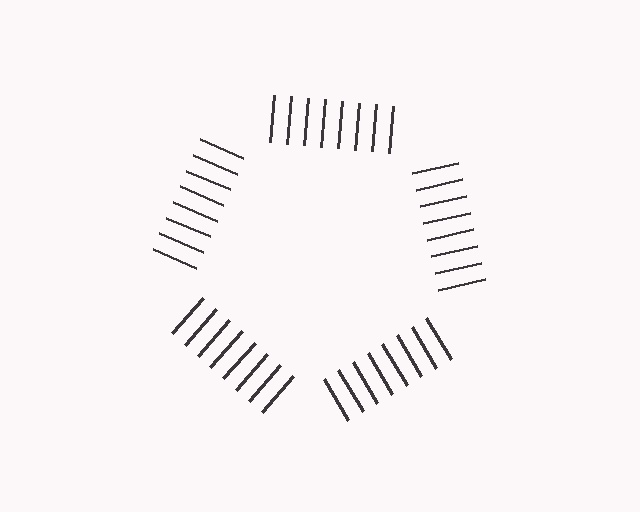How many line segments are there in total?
40 — 8 along each of the 5 edges.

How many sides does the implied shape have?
5 sides — the line-ends trace a pentagon.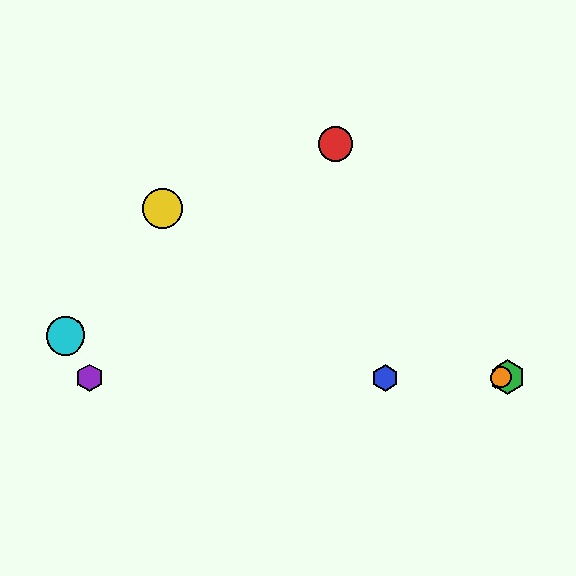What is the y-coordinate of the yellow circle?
The yellow circle is at y≈209.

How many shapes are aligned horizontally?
4 shapes (the blue hexagon, the green hexagon, the purple hexagon, the orange circle) are aligned horizontally.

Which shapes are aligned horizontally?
The blue hexagon, the green hexagon, the purple hexagon, the orange circle are aligned horizontally.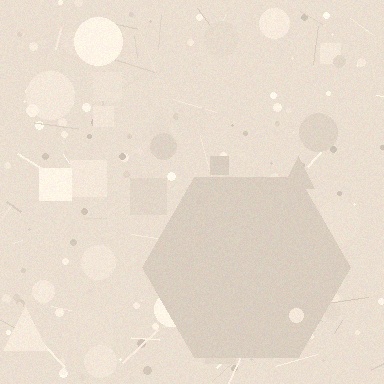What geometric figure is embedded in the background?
A hexagon is embedded in the background.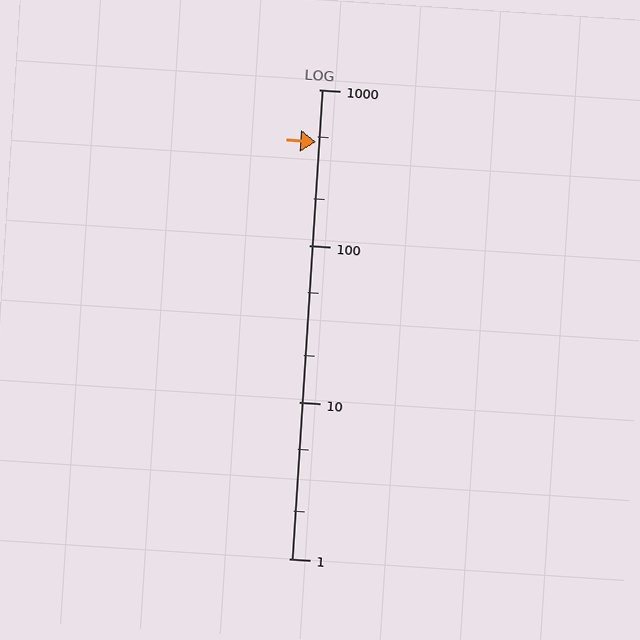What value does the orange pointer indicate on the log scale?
The pointer indicates approximately 460.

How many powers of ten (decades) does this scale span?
The scale spans 3 decades, from 1 to 1000.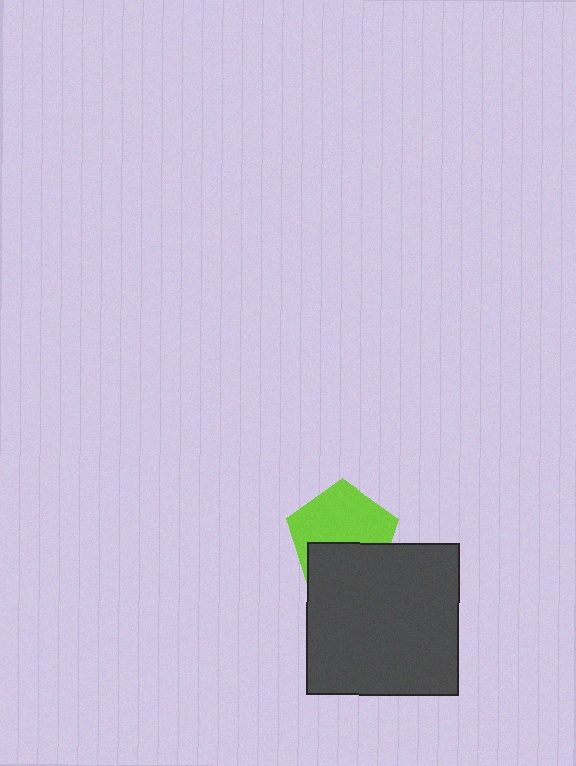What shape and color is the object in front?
The object in front is a dark gray square.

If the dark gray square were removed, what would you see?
You would see the complete lime pentagon.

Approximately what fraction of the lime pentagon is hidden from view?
Roughly 41% of the lime pentagon is hidden behind the dark gray square.